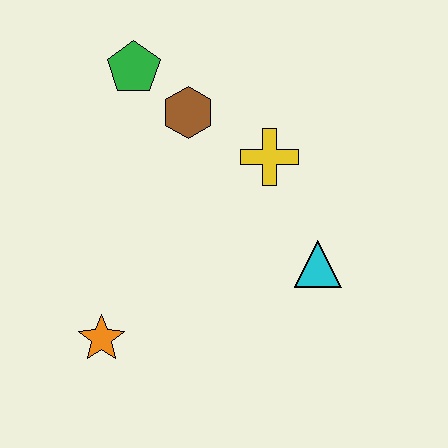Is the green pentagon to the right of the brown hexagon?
No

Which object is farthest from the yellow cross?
The orange star is farthest from the yellow cross.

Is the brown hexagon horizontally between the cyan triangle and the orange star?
Yes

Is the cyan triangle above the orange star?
Yes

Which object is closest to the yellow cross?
The brown hexagon is closest to the yellow cross.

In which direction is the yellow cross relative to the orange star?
The yellow cross is above the orange star.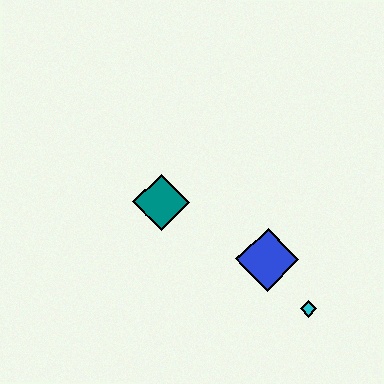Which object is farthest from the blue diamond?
The teal diamond is farthest from the blue diamond.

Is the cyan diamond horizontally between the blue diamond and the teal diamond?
No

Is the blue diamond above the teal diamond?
No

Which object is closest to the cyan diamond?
The blue diamond is closest to the cyan diamond.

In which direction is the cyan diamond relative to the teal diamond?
The cyan diamond is to the right of the teal diamond.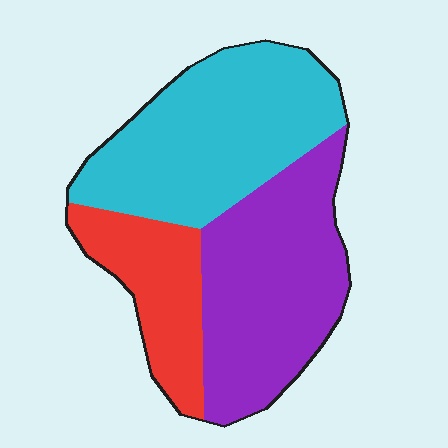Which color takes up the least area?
Red, at roughly 20%.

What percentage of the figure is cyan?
Cyan covers roughly 40% of the figure.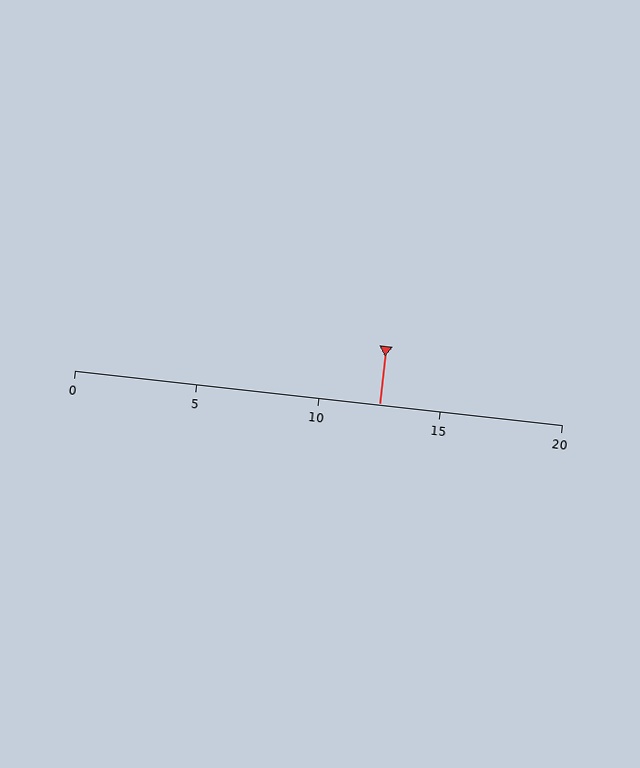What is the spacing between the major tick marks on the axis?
The major ticks are spaced 5 apart.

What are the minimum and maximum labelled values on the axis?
The axis runs from 0 to 20.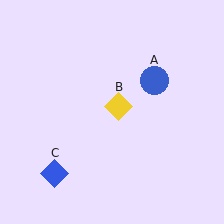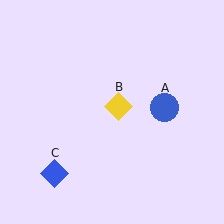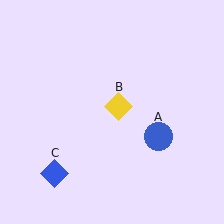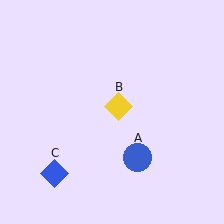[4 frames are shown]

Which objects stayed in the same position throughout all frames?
Yellow diamond (object B) and blue diamond (object C) remained stationary.